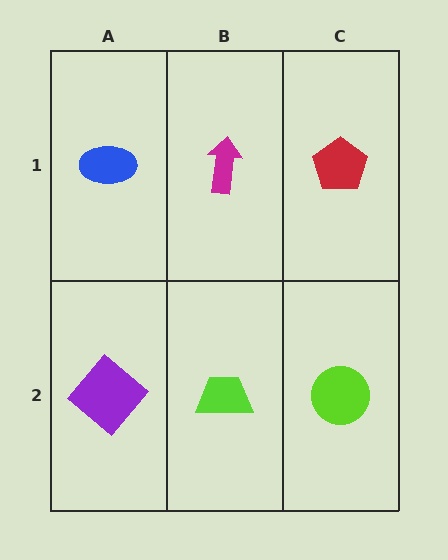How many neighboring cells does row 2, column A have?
2.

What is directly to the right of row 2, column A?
A lime trapezoid.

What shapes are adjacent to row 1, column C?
A lime circle (row 2, column C), a magenta arrow (row 1, column B).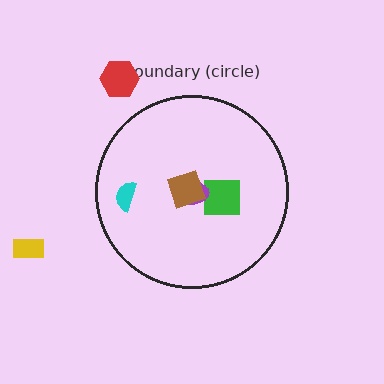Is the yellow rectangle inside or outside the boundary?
Outside.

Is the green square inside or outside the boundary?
Inside.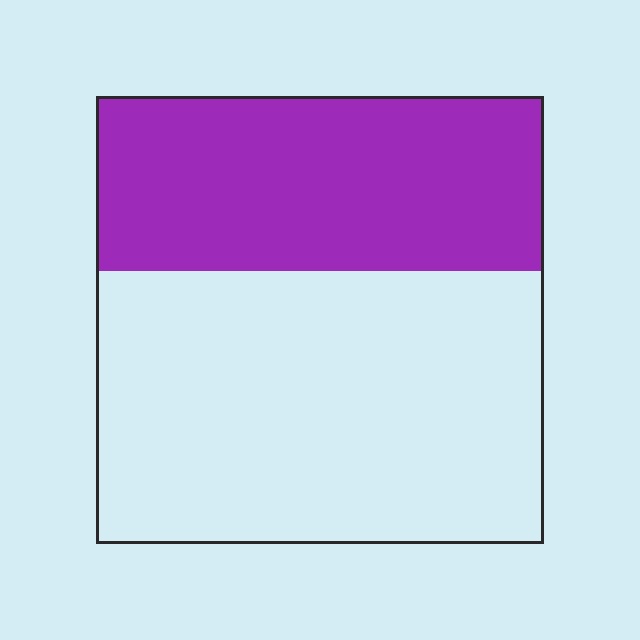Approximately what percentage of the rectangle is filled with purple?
Approximately 40%.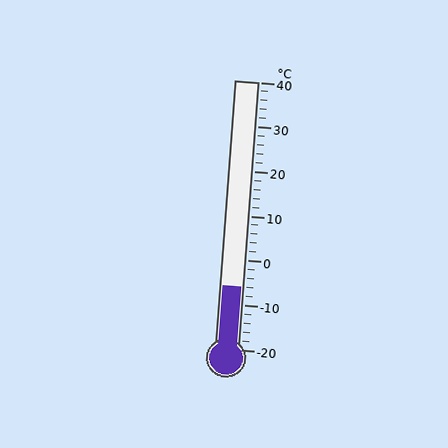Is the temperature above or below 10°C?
The temperature is below 10°C.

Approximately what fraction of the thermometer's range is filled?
The thermometer is filled to approximately 25% of its range.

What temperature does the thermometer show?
The thermometer shows approximately -6°C.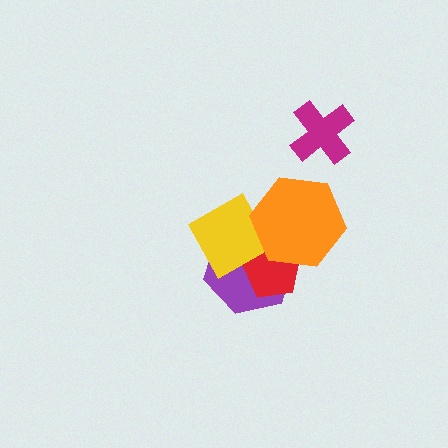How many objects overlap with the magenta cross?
0 objects overlap with the magenta cross.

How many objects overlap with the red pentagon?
4 objects overlap with the red pentagon.